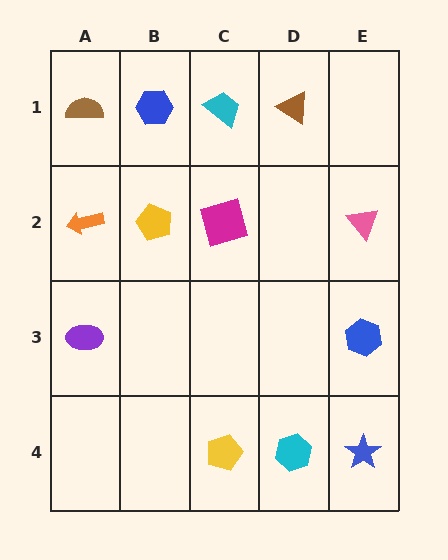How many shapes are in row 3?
2 shapes.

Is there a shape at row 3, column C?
No, that cell is empty.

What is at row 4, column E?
A blue star.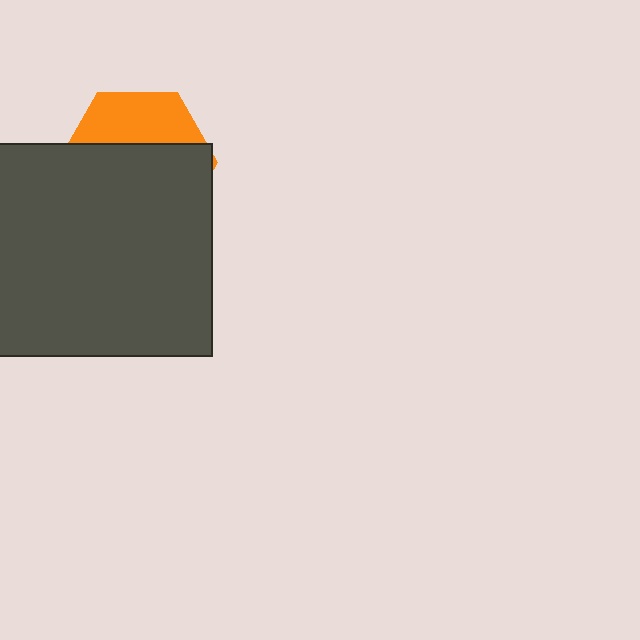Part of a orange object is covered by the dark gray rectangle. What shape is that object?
It is a hexagon.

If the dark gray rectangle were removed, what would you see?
You would see the complete orange hexagon.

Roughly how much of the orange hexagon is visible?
A small part of it is visible (roughly 34%).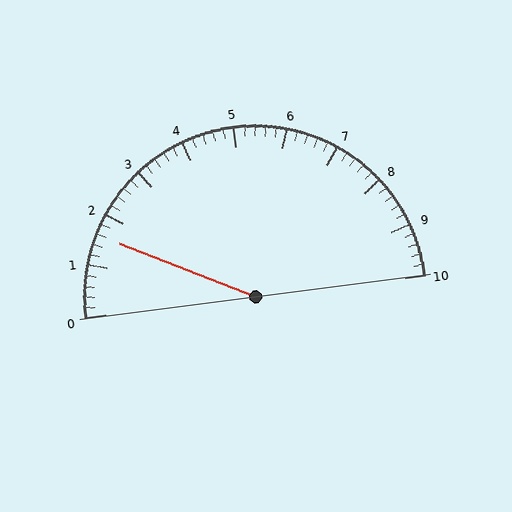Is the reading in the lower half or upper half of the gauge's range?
The reading is in the lower half of the range (0 to 10).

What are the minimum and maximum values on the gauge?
The gauge ranges from 0 to 10.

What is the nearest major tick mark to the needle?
The nearest major tick mark is 2.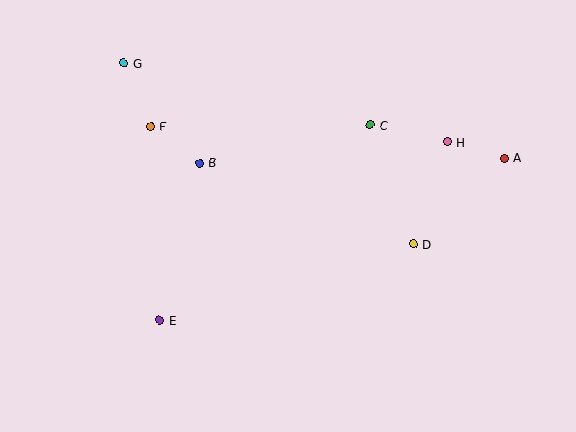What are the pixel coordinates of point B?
Point B is at (200, 163).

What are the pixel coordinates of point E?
Point E is at (160, 320).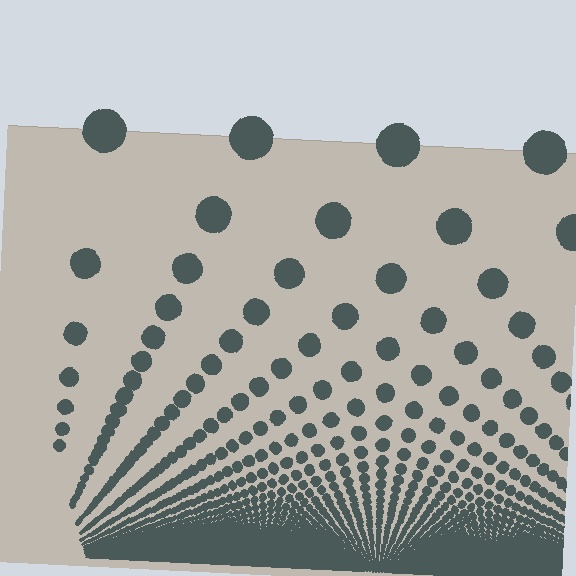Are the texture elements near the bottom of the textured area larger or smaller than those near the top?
Smaller. The gradient is inverted — elements near the bottom are smaller and denser.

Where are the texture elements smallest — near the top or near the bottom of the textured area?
Near the bottom.